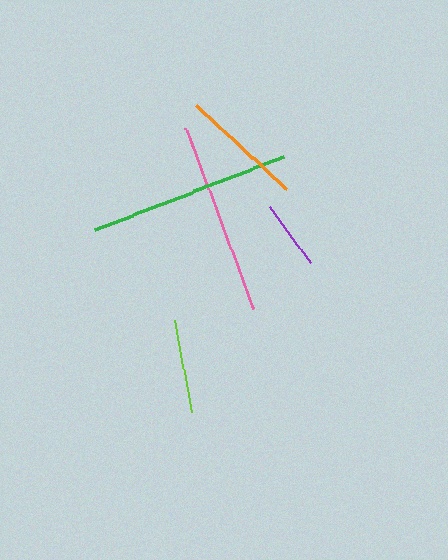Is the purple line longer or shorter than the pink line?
The pink line is longer than the purple line.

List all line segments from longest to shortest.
From longest to shortest: green, pink, orange, lime, purple.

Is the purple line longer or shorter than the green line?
The green line is longer than the purple line.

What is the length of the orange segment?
The orange segment is approximately 123 pixels long.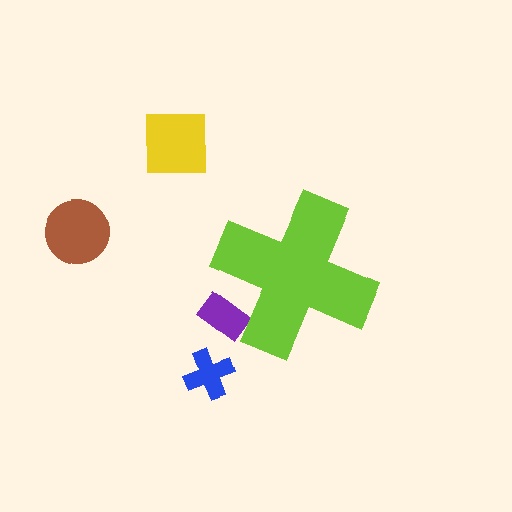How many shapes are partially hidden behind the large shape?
1 shape is partially hidden.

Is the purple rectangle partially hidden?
Yes, the purple rectangle is partially hidden behind the lime cross.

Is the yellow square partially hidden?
No, the yellow square is fully visible.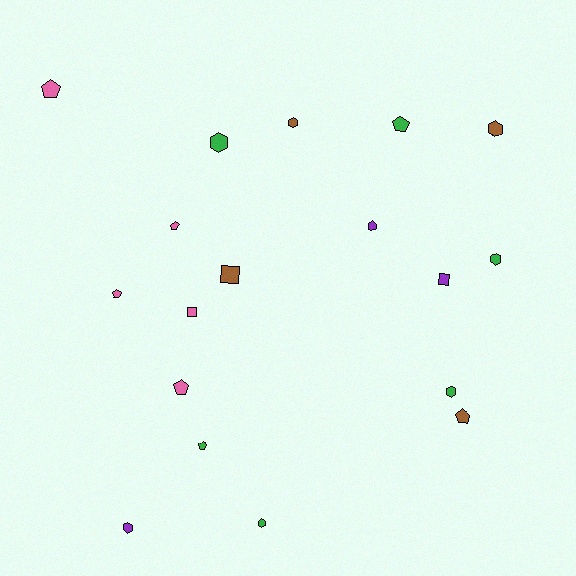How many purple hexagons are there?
There are 2 purple hexagons.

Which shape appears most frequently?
Hexagon, with 8 objects.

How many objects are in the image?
There are 18 objects.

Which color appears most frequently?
Green, with 6 objects.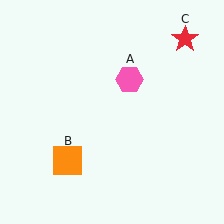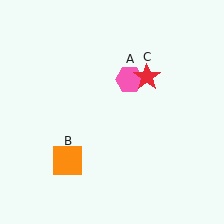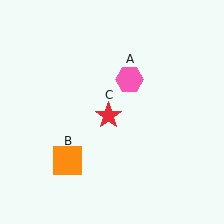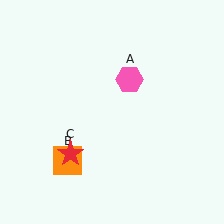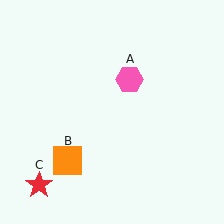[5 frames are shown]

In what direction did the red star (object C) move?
The red star (object C) moved down and to the left.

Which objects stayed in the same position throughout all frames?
Pink hexagon (object A) and orange square (object B) remained stationary.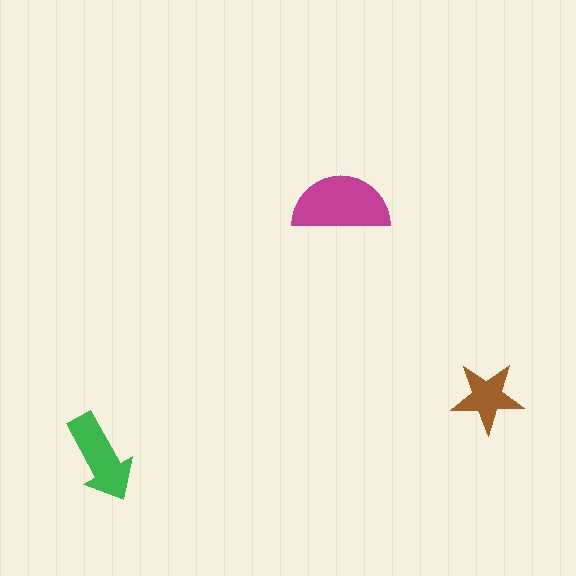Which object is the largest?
The magenta semicircle.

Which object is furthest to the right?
The brown star is rightmost.